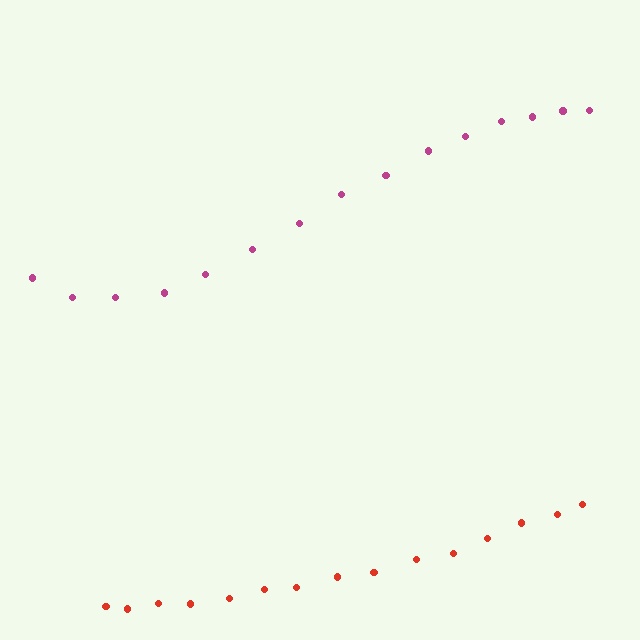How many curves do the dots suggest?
There are 2 distinct paths.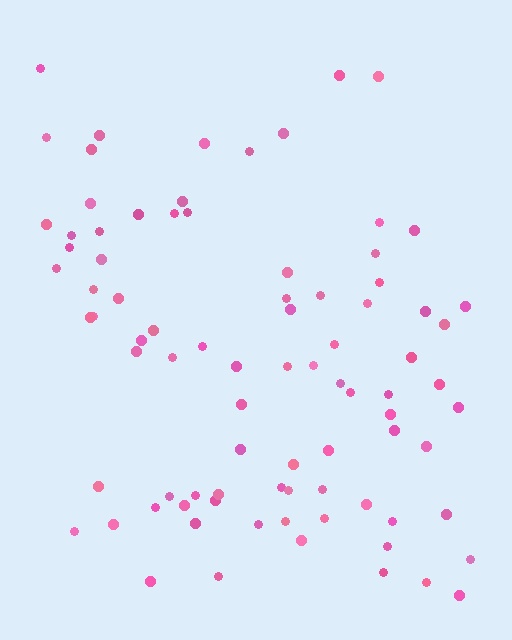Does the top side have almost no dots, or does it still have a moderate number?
Still a moderate number, just noticeably fewer than the bottom.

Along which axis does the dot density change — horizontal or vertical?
Vertical.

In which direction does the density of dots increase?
From top to bottom, with the bottom side densest.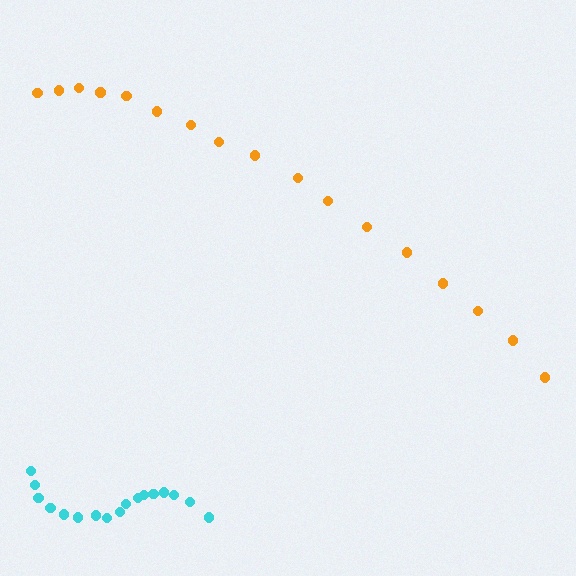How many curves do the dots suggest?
There are 2 distinct paths.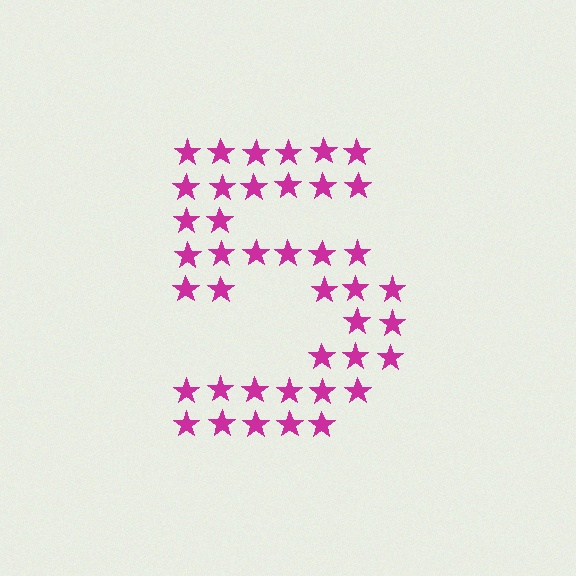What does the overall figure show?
The overall figure shows the digit 5.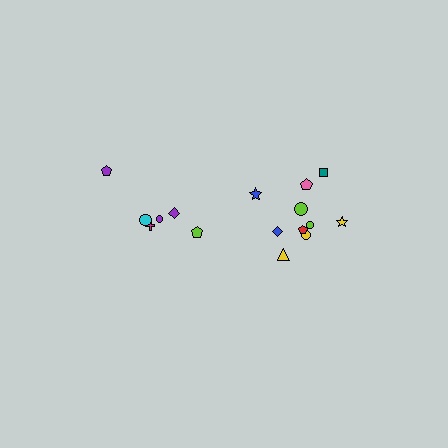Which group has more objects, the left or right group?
The right group.